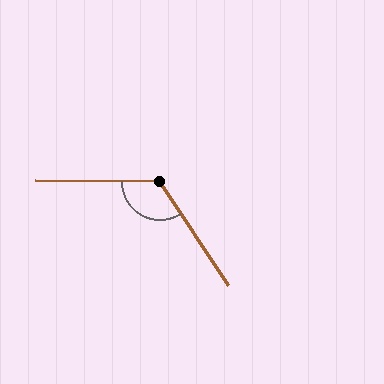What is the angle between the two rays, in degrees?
Approximately 124 degrees.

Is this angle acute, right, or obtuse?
It is obtuse.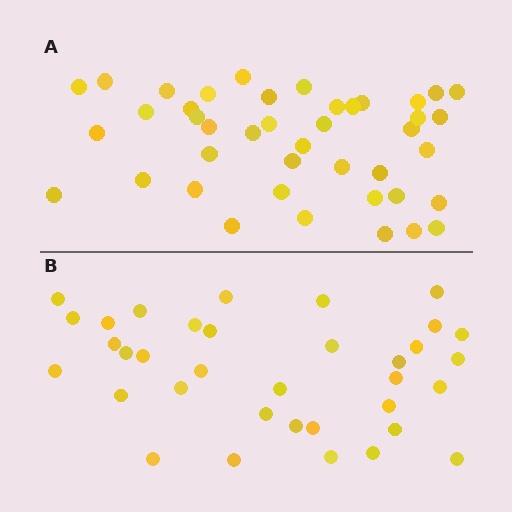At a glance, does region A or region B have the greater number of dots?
Region A (the top region) has more dots.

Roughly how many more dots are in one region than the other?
Region A has roughly 8 or so more dots than region B.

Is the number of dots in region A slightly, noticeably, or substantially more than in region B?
Region A has only slightly more — the two regions are fairly close. The ratio is roughly 1.2 to 1.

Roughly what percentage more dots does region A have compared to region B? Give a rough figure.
About 20% more.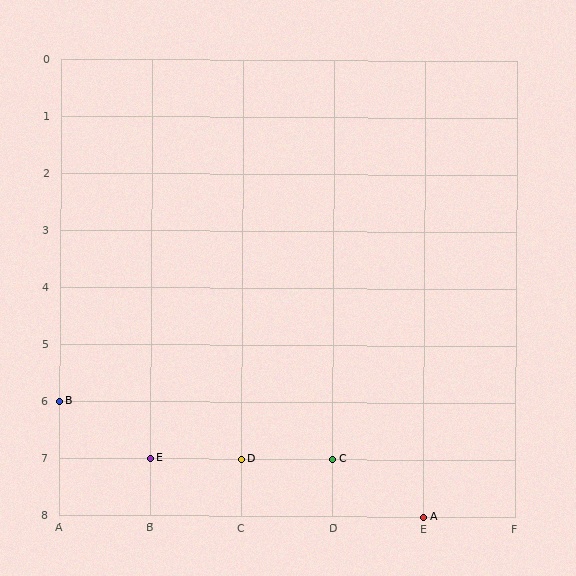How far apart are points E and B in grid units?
Points E and B are 1 column and 1 row apart (about 1.4 grid units diagonally).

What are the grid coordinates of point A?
Point A is at grid coordinates (E, 8).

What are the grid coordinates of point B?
Point B is at grid coordinates (A, 6).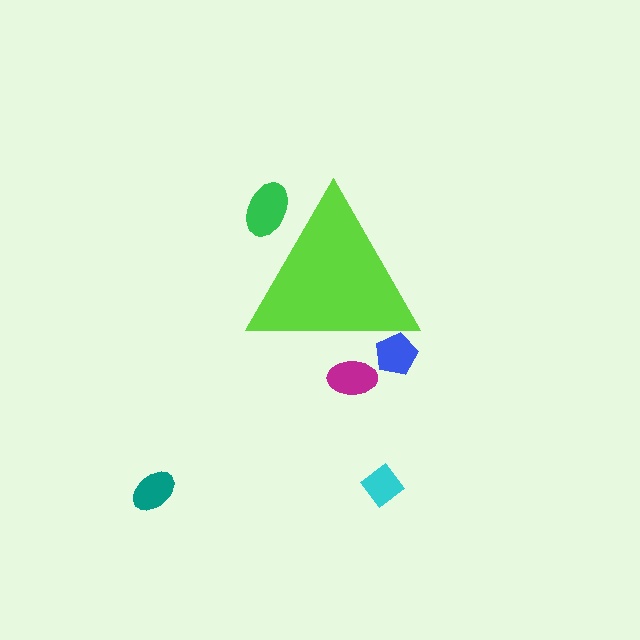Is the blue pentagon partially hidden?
Yes, the blue pentagon is partially hidden behind the lime triangle.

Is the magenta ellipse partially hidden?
Yes, the magenta ellipse is partially hidden behind the lime triangle.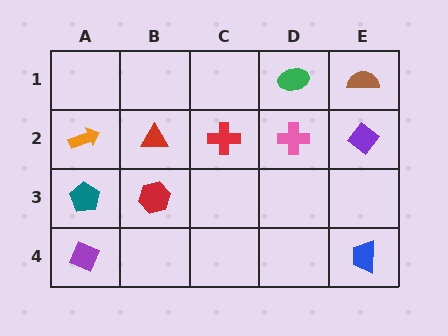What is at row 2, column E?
A purple diamond.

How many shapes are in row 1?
2 shapes.